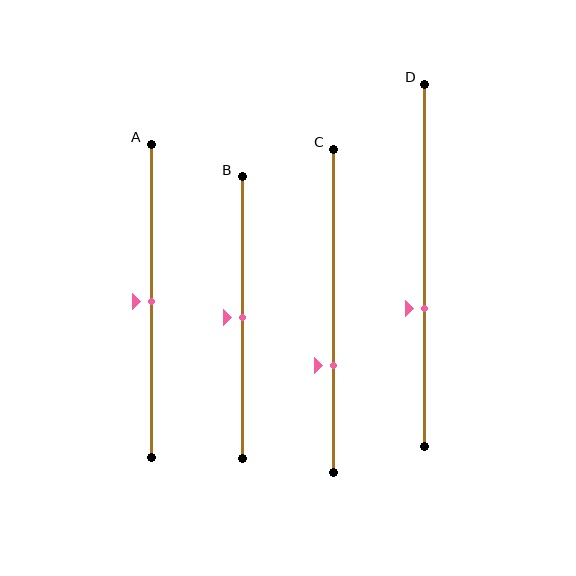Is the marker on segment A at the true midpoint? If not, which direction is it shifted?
Yes, the marker on segment A is at the true midpoint.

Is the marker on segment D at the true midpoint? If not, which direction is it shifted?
No, the marker on segment D is shifted downward by about 12% of the segment length.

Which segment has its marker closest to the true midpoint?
Segment A has its marker closest to the true midpoint.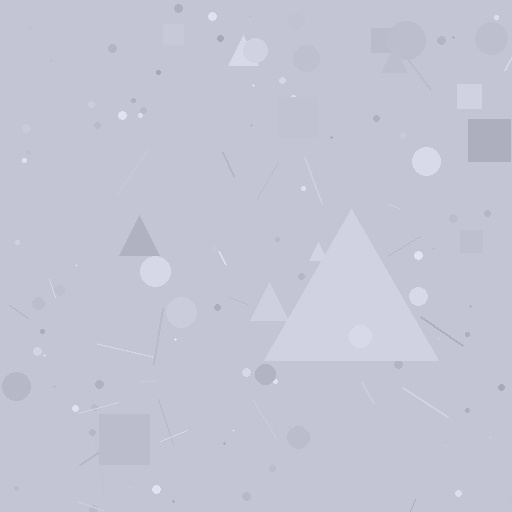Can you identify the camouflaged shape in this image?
The camouflaged shape is a triangle.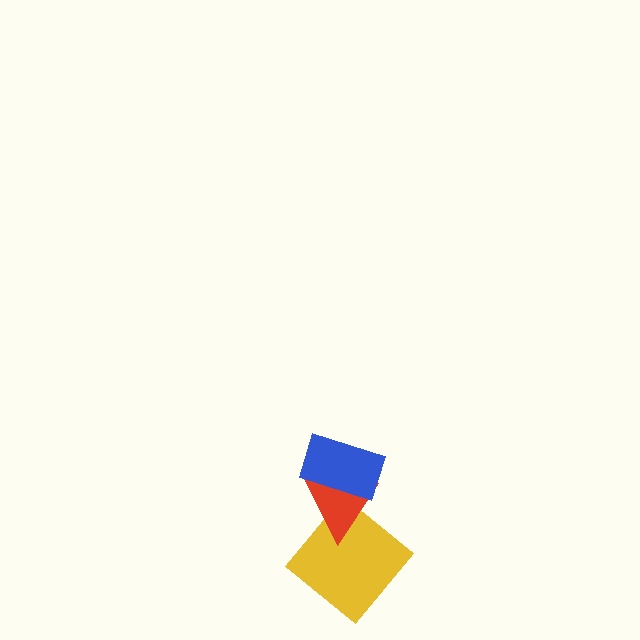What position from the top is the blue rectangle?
The blue rectangle is 1st from the top.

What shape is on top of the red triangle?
The blue rectangle is on top of the red triangle.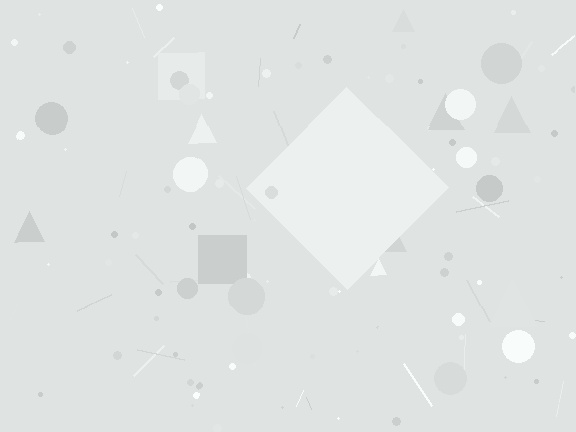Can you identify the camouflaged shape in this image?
The camouflaged shape is a diamond.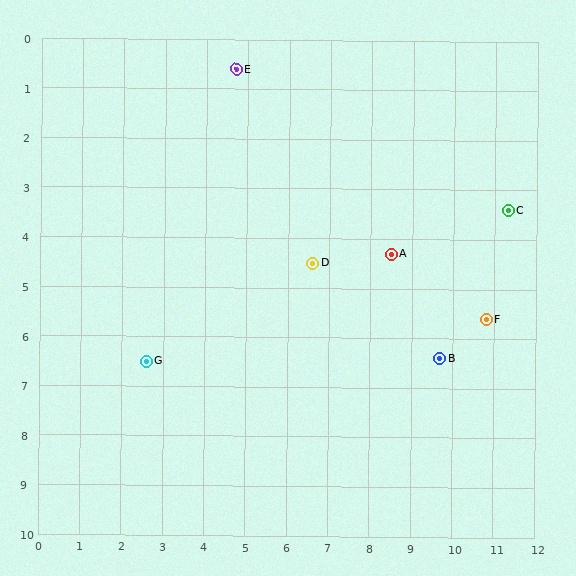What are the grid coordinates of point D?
Point D is at approximately (6.6, 4.5).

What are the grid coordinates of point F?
Point F is at approximately (10.8, 5.6).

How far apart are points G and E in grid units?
Points G and E are about 6.3 grid units apart.